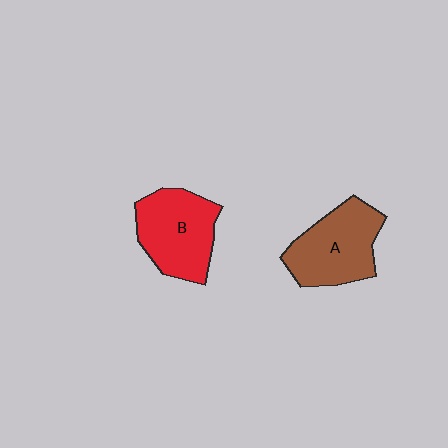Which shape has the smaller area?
Shape B (red).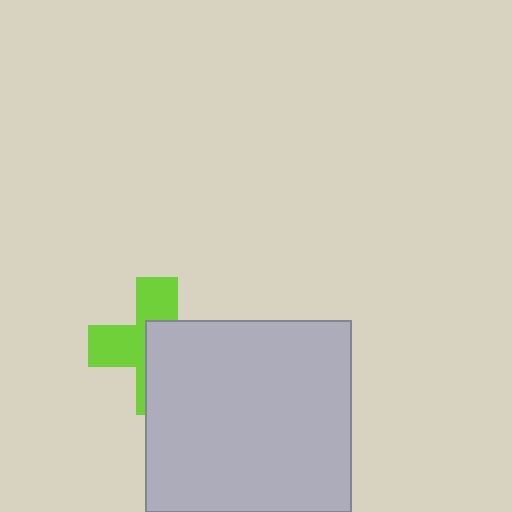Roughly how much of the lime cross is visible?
About half of it is visible (roughly 48%).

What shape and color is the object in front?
The object in front is a light gray rectangle.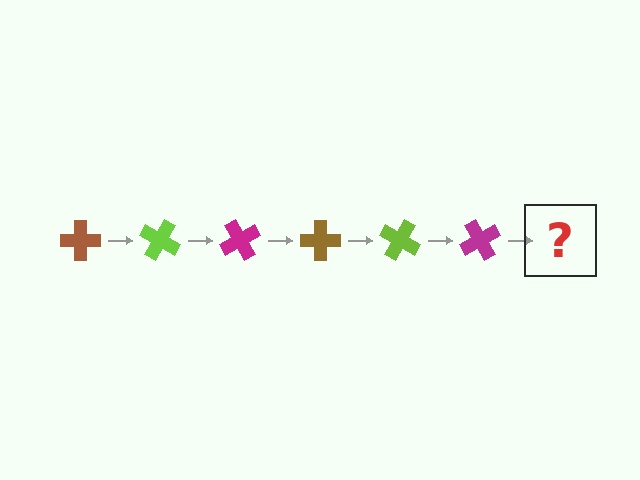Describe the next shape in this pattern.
It should be a brown cross, rotated 180 degrees from the start.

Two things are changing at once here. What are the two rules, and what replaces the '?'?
The two rules are that it rotates 30 degrees each step and the color cycles through brown, lime, and magenta. The '?' should be a brown cross, rotated 180 degrees from the start.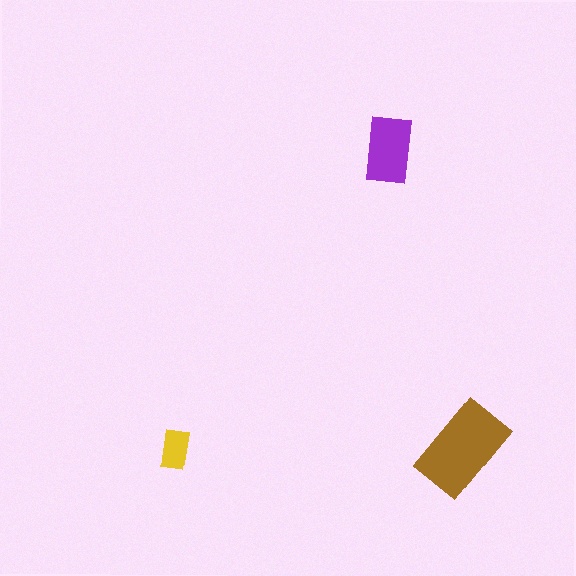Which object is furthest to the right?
The brown rectangle is rightmost.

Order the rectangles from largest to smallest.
the brown one, the purple one, the yellow one.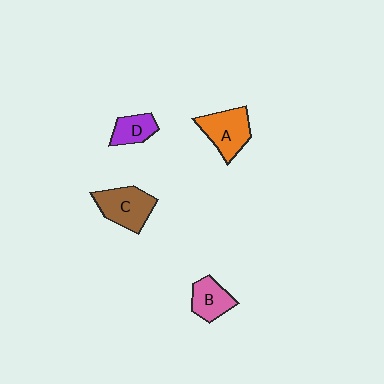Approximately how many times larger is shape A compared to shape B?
Approximately 1.3 times.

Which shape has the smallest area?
Shape D (purple).